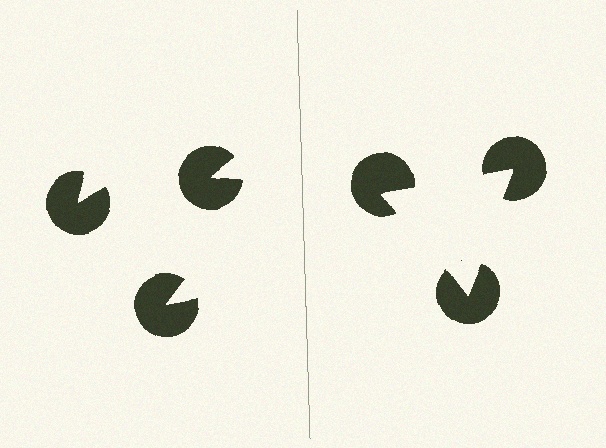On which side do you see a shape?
An illusory triangle appears on the right side. On the left side the wedge cuts are rotated, so no coherent shape forms.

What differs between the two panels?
The pac-man discs are positioned identically on both sides; only the wedge orientations differ. On the right they align to a triangle; on the left they are misaligned.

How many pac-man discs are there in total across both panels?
6 — 3 on each side.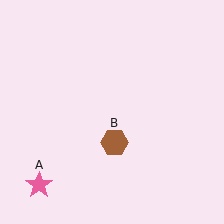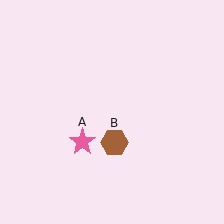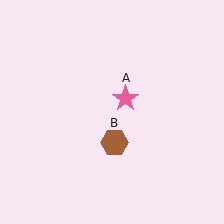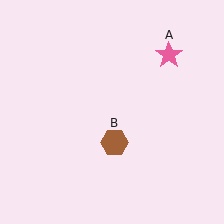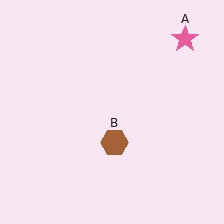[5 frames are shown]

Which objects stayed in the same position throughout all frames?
Brown hexagon (object B) remained stationary.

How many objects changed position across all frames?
1 object changed position: pink star (object A).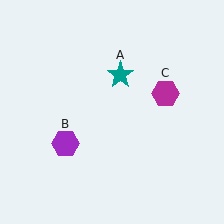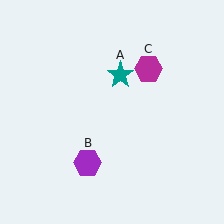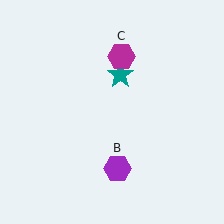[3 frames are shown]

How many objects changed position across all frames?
2 objects changed position: purple hexagon (object B), magenta hexagon (object C).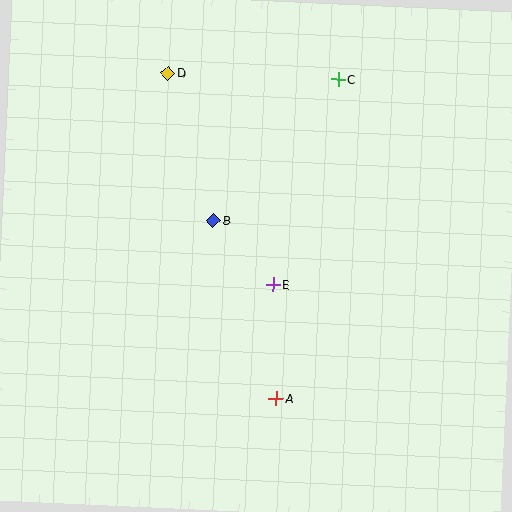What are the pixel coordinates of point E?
Point E is at (273, 284).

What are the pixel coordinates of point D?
Point D is at (168, 73).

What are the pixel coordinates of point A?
Point A is at (276, 399).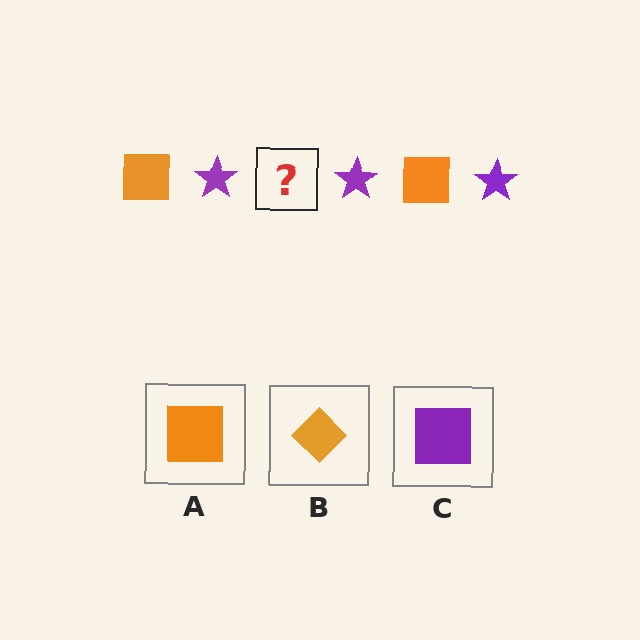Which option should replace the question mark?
Option A.